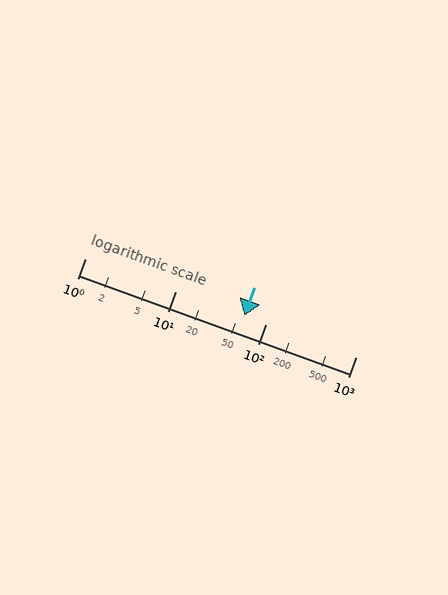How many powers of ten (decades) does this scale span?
The scale spans 3 decades, from 1 to 1000.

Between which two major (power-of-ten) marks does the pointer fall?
The pointer is between 10 and 100.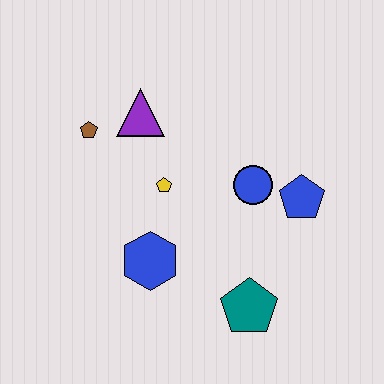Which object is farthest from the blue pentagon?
The brown pentagon is farthest from the blue pentagon.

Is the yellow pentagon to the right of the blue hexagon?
Yes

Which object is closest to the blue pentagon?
The blue circle is closest to the blue pentagon.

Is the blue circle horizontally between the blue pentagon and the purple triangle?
Yes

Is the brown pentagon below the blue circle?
No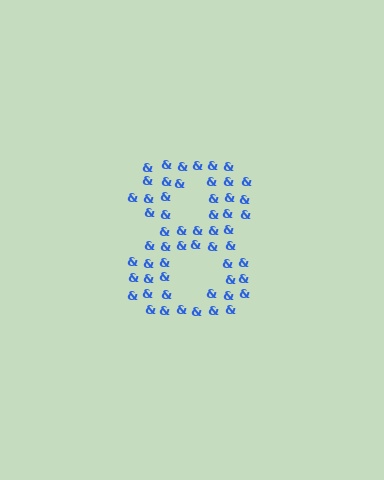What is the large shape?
The large shape is the digit 8.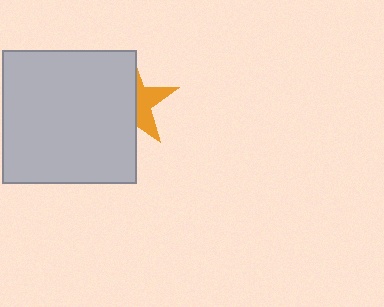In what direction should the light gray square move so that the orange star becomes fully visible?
The light gray square should move left. That is the shortest direction to clear the overlap and leave the orange star fully visible.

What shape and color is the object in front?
The object in front is a light gray square.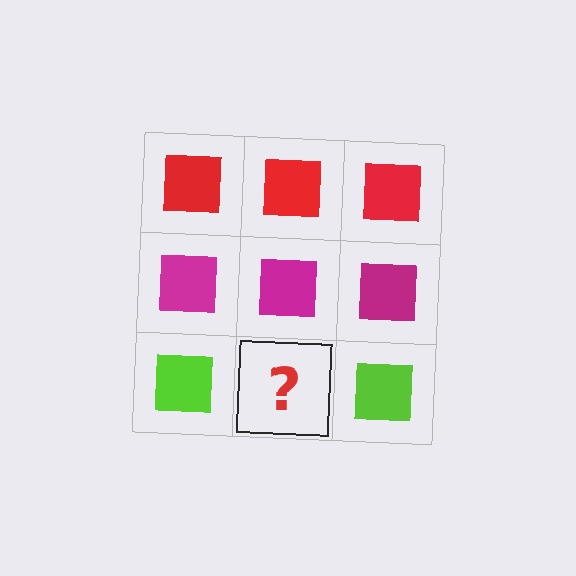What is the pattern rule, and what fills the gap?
The rule is that each row has a consistent color. The gap should be filled with a lime square.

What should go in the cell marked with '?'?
The missing cell should contain a lime square.